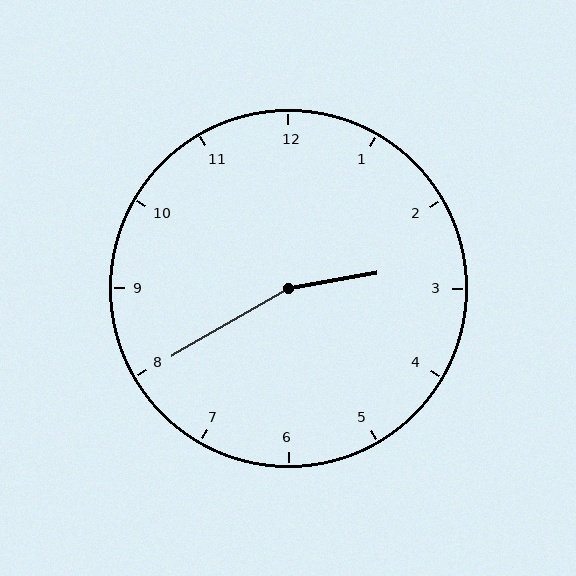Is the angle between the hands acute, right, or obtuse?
It is obtuse.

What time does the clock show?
2:40.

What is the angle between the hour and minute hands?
Approximately 160 degrees.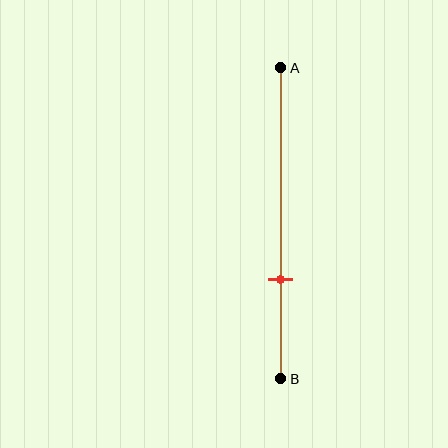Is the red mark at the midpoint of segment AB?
No, the mark is at about 70% from A, not at the 50% midpoint.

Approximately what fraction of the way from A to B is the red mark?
The red mark is approximately 70% of the way from A to B.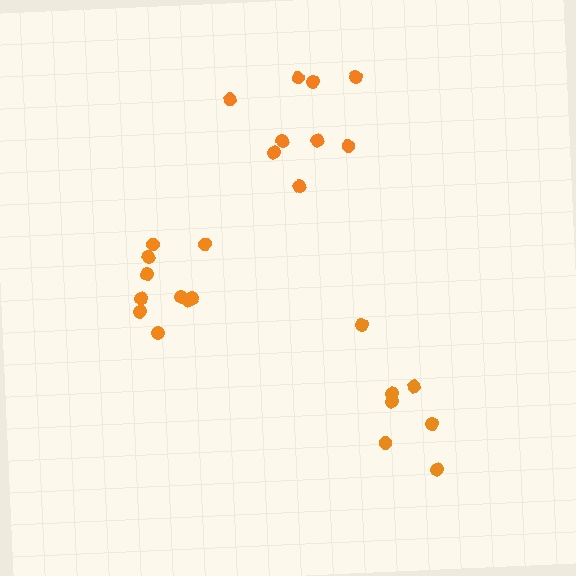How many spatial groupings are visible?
There are 3 spatial groupings.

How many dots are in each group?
Group 1: 10 dots, Group 2: 7 dots, Group 3: 9 dots (26 total).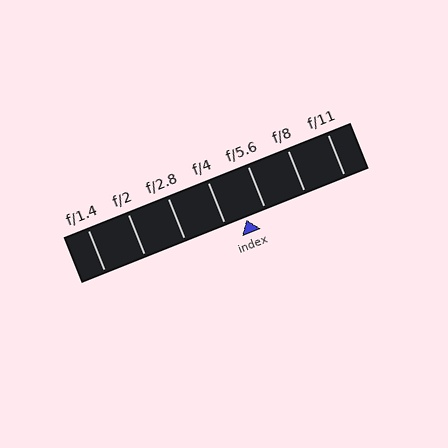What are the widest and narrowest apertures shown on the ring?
The widest aperture shown is f/1.4 and the narrowest is f/11.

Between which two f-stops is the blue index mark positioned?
The index mark is between f/4 and f/5.6.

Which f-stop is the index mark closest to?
The index mark is closest to f/5.6.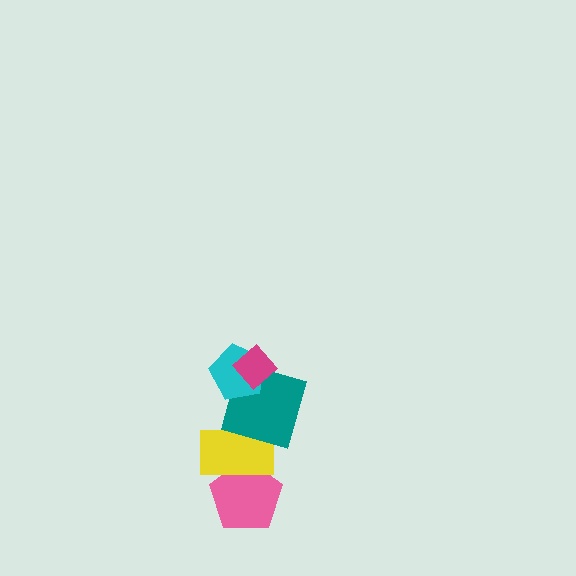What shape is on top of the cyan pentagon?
The magenta diamond is on top of the cyan pentagon.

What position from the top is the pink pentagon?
The pink pentagon is 5th from the top.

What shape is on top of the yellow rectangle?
The teal square is on top of the yellow rectangle.